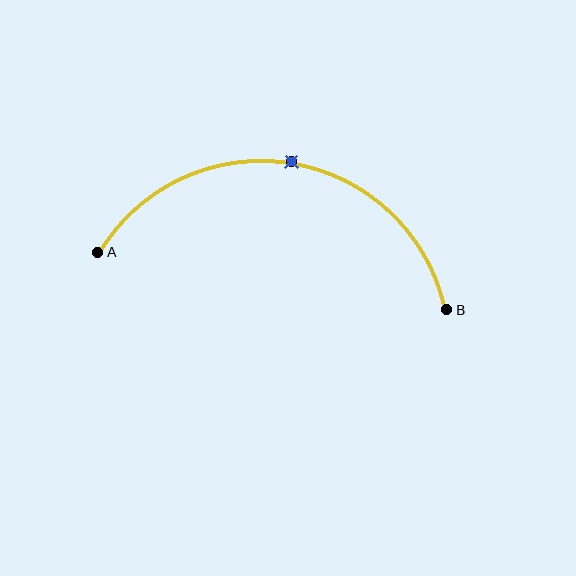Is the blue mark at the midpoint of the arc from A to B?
Yes. The blue mark lies on the arc at equal arc-length from both A and B — it is the arc midpoint.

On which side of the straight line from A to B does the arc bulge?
The arc bulges above the straight line connecting A and B.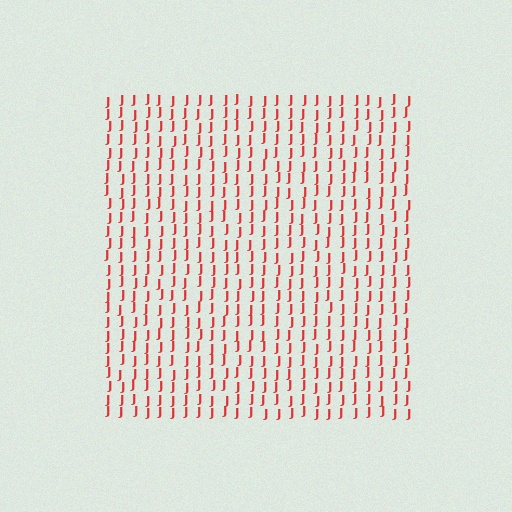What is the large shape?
The large shape is a square.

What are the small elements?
The small elements are letter J's.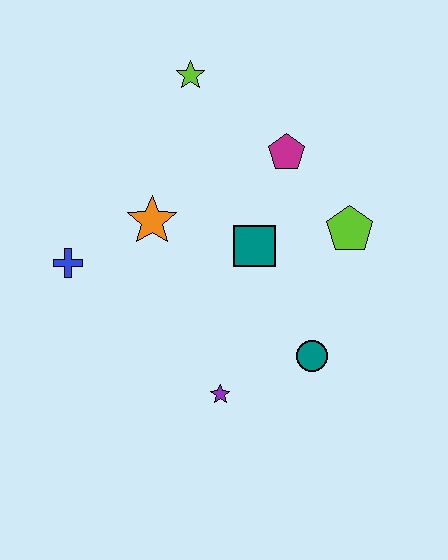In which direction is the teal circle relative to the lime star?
The teal circle is below the lime star.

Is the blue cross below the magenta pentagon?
Yes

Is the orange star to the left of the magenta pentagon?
Yes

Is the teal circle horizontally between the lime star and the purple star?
No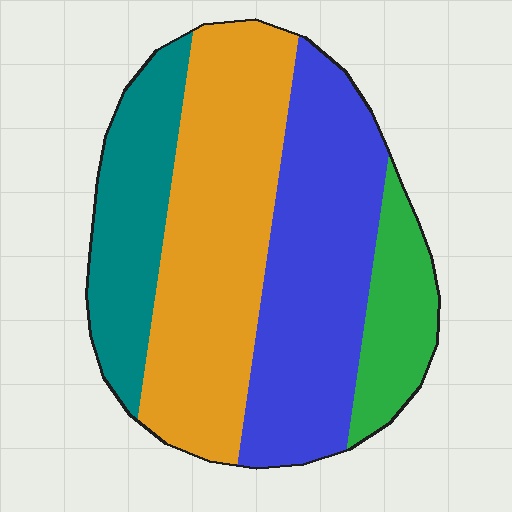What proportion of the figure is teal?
Teal covers around 20% of the figure.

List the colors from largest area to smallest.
From largest to smallest: orange, blue, teal, green.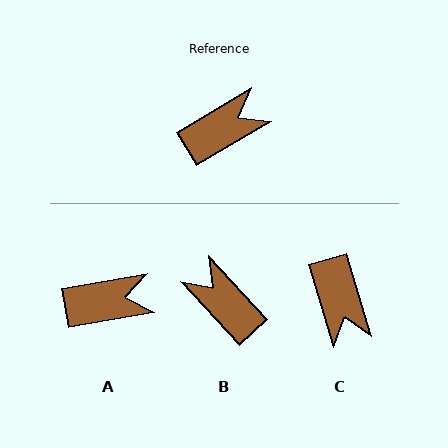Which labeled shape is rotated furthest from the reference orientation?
C, about 104 degrees away.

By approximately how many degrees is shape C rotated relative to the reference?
Approximately 104 degrees clockwise.